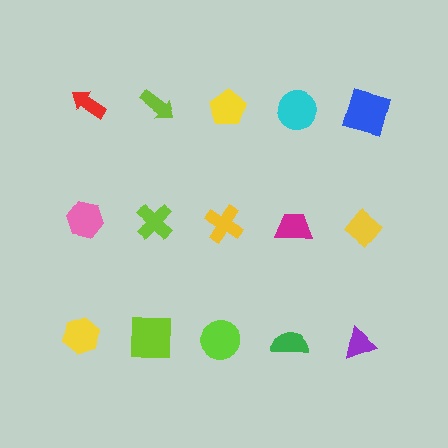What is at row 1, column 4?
A cyan circle.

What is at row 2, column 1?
A pink hexagon.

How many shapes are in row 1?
5 shapes.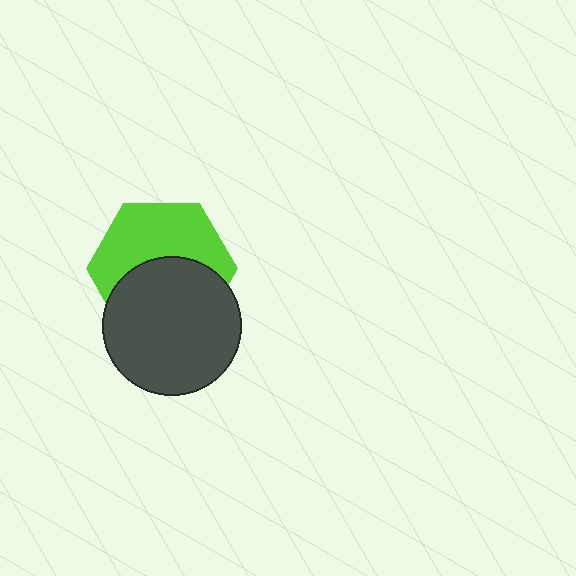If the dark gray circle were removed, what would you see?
You would see the complete lime hexagon.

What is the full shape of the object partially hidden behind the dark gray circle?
The partially hidden object is a lime hexagon.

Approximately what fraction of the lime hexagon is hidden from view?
Roughly 49% of the lime hexagon is hidden behind the dark gray circle.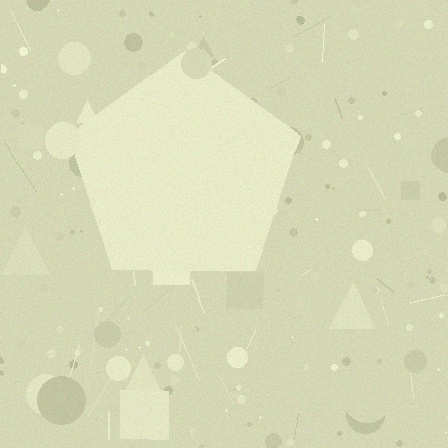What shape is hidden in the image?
A pentagon is hidden in the image.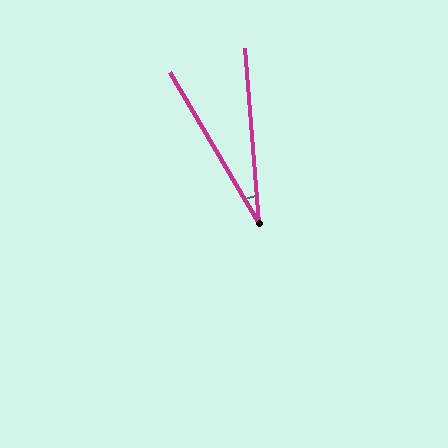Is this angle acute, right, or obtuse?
It is acute.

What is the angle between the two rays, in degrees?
Approximately 26 degrees.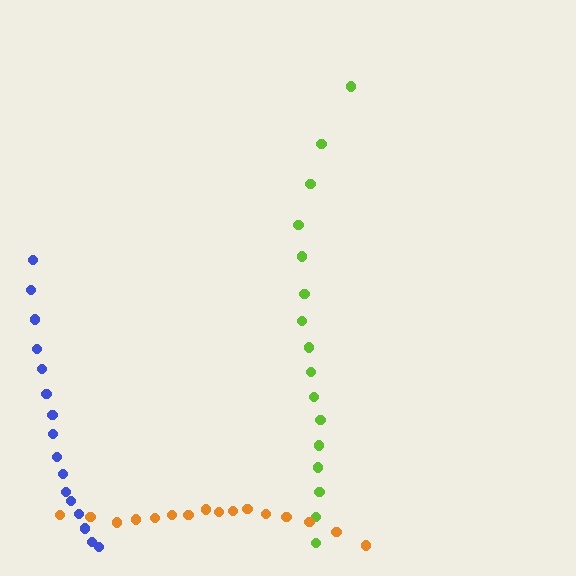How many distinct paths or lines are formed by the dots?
There are 3 distinct paths.